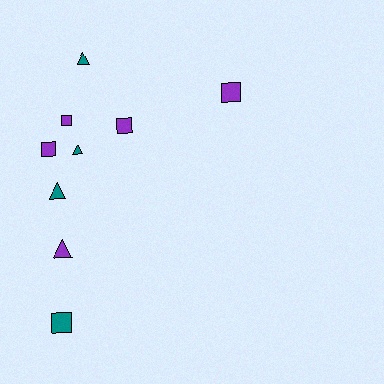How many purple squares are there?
There are 4 purple squares.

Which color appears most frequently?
Purple, with 5 objects.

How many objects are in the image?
There are 9 objects.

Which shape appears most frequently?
Square, with 5 objects.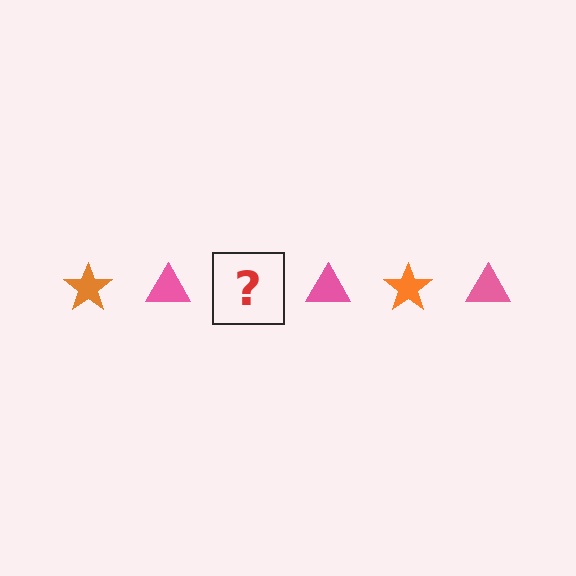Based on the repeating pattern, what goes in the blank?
The blank should be an orange star.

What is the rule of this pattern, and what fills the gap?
The rule is that the pattern alternates between orange star and pink triangle. The gap should be filled with an orange star.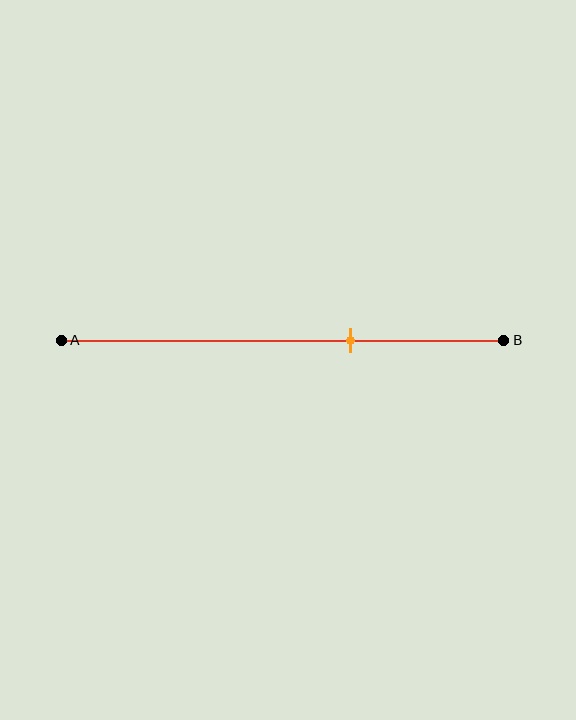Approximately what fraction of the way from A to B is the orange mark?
The orange mark is approximately 65% of the way from A to B.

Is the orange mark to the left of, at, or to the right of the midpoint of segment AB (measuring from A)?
The orange mark is to the right of the midpoint of segment AB.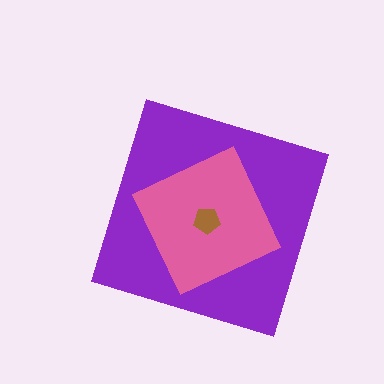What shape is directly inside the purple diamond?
The pink square.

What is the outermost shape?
The purple diamond.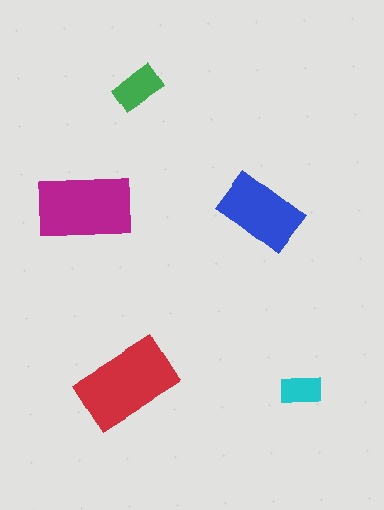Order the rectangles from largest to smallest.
the red one, the magenta one, the blue one, the green one, the cyan one.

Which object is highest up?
The green rectangle is topmost.